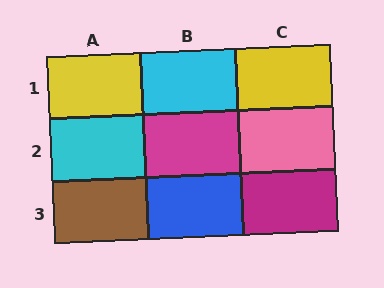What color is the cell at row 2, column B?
Magenta.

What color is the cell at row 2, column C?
Pink.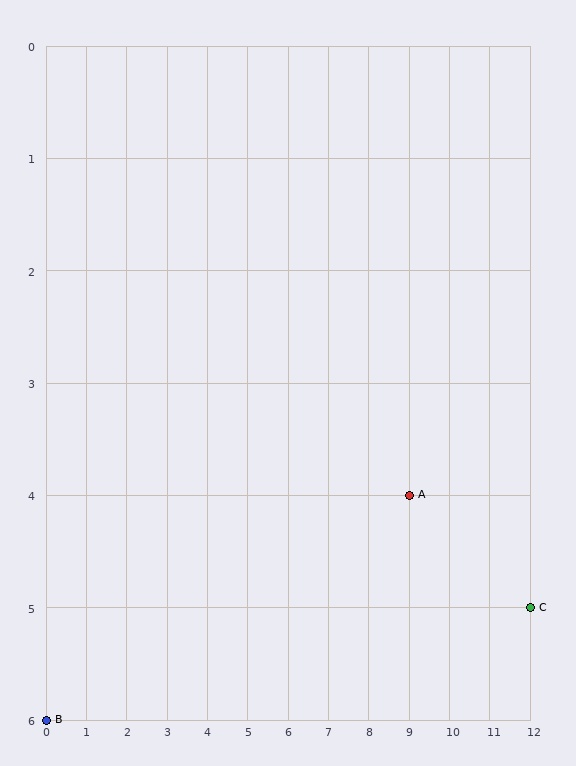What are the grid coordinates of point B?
Point B is at grid coordinates (0, 6).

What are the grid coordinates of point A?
Point A is at grid coordinates (9, 4).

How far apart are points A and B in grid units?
Points A and B are 9 columns and 2 rows apart (about 9.2 grid units diagonally).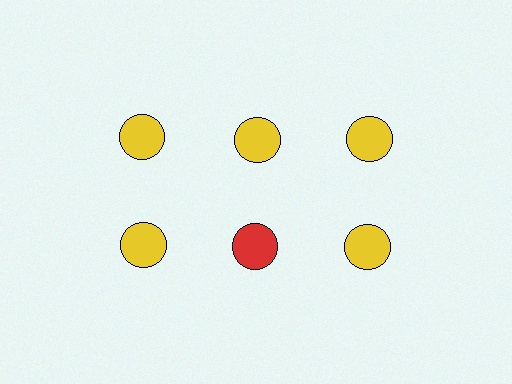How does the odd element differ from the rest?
It has a different color: red instead of yellow.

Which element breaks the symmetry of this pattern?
The red circle in the second row, second from left column breaks the symmetry. All other shapes are yellow circles.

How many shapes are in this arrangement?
There are 6 shapes arranged in a grid pattern.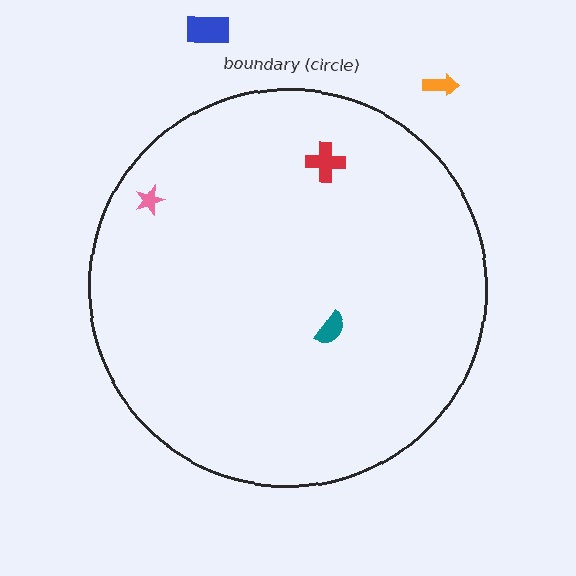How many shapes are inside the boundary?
3 inside, 2 outside.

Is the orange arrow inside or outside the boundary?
Outside.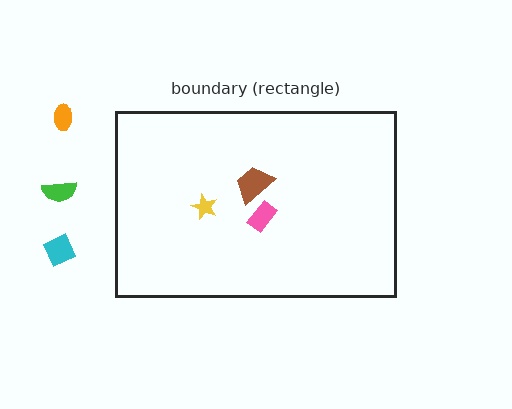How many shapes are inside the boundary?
3 inside, 3 outside.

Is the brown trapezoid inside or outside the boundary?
Inside.